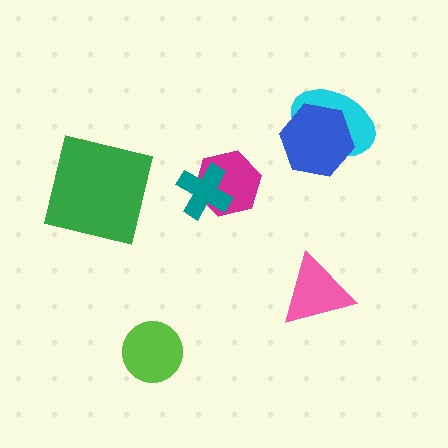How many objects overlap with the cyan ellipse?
1 object overlaps with the cyan ellipse.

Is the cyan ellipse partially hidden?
Yes, it is partially covered by another shape.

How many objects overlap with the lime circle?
0 objects overlap with the lime circle.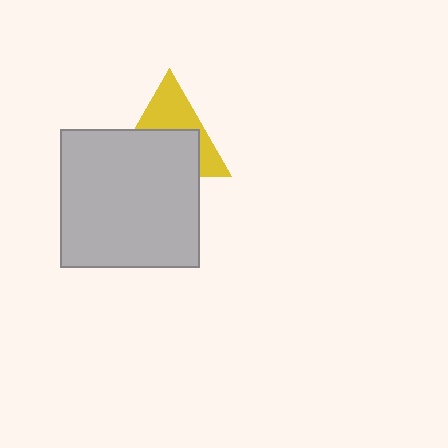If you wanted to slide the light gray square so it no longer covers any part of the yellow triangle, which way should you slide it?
Slide it down — that is the most direct way to separate the two shapes.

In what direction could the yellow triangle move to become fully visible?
The yellow triangle could move up. That would shift it out from behind the light gray square entirely.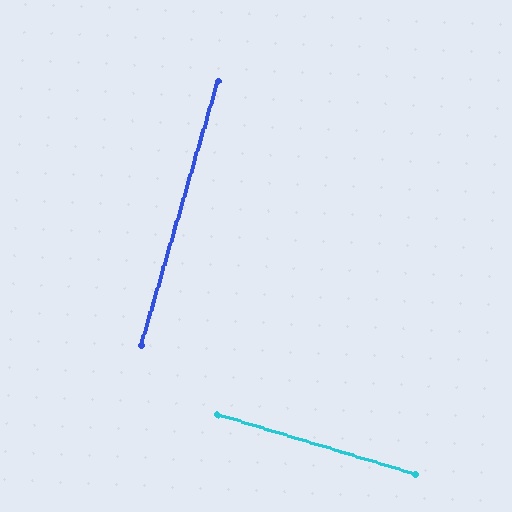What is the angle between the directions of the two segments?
Approximately 89 degrees.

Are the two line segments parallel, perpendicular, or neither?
Perpendicular — they meet at approximately 89°.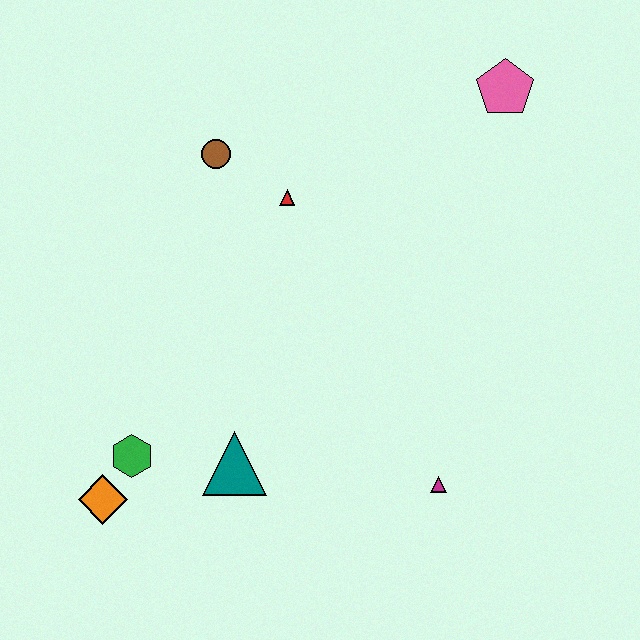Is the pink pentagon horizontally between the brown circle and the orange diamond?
No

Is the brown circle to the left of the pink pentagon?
Yes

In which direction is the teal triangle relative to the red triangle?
The teal triangle is below the red triangle.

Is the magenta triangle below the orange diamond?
No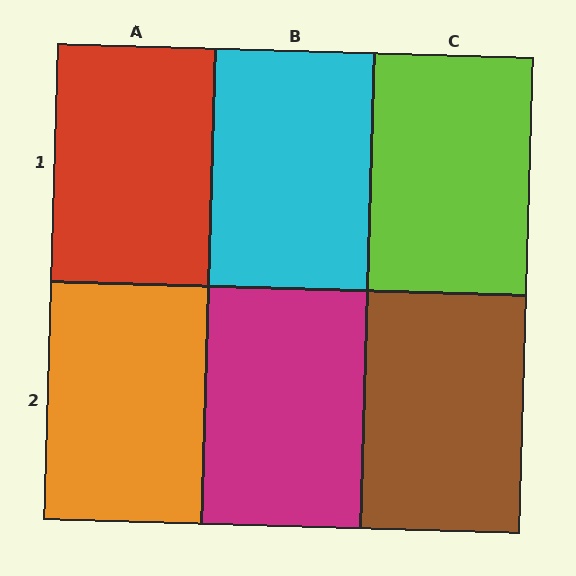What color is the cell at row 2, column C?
Brown.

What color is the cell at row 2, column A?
Orange.